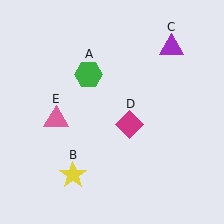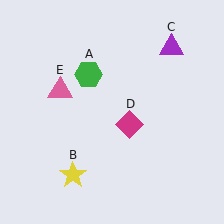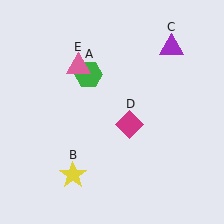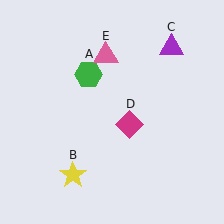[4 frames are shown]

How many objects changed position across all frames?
1 object changed position: pink triangle (object E).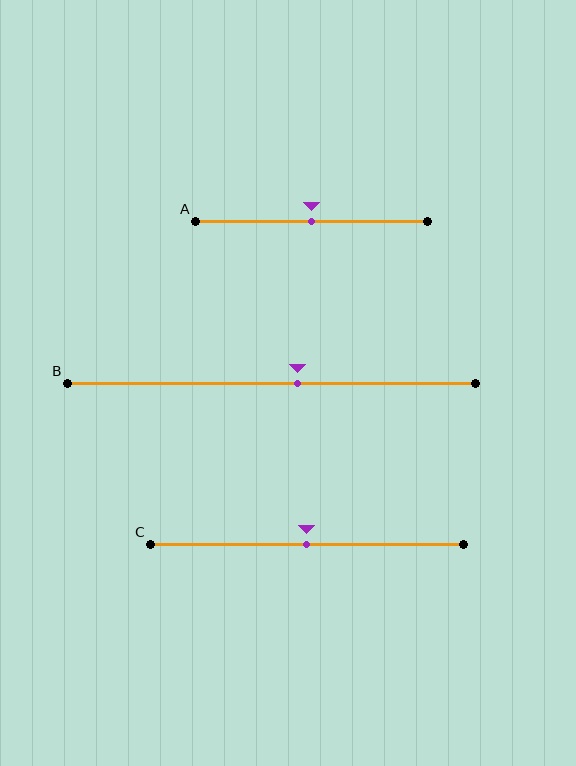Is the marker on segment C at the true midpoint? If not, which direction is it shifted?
Yes, the marker on segment C is at the true midpoint.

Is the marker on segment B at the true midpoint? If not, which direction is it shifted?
No, the marker on segment B is shifted to the right by about 7% of the segment length.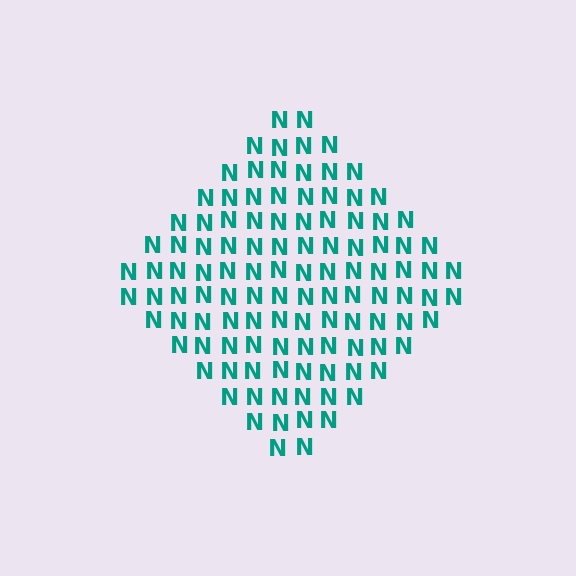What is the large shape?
The large shape is a diamond.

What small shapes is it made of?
It is made of small letter N's.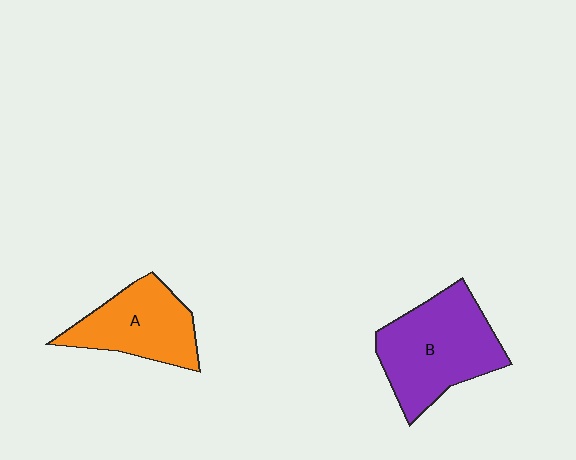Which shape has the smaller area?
Shape A (orange).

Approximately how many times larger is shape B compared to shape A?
Approximately 1.4 times.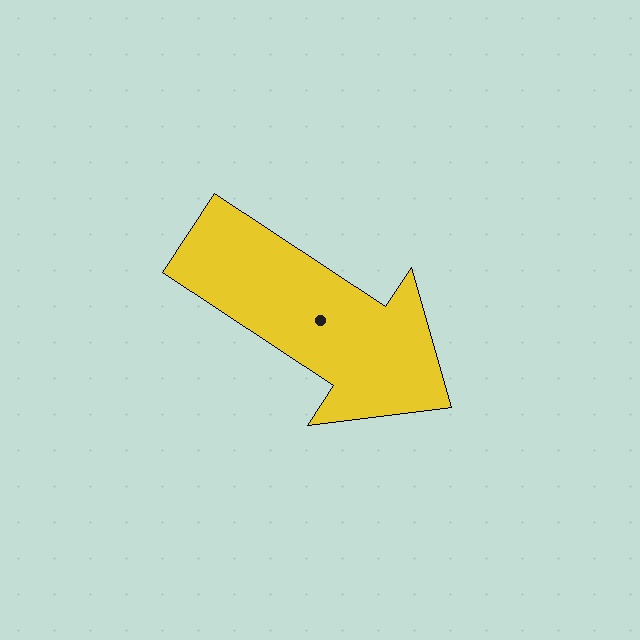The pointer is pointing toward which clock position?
Roughly 4 o'clock.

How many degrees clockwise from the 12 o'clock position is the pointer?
Approximately 123 degrees.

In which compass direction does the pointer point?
Southeast.